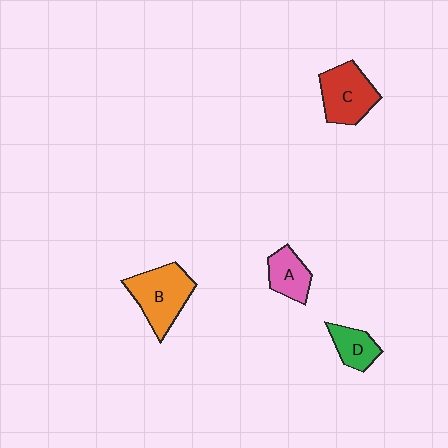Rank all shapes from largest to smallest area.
From largest to smallest: B (orange), C (red), A (pink), D (green).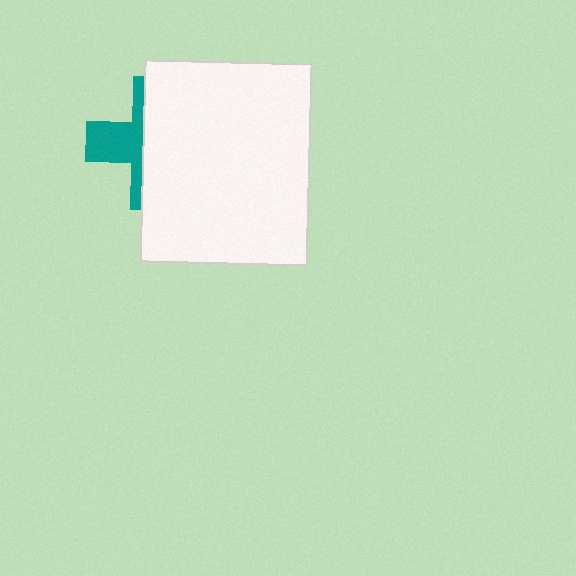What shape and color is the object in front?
The object in front is a white rectangle.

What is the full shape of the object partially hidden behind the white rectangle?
The partially hidden object is a teal cross.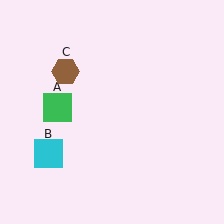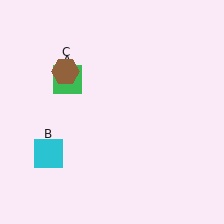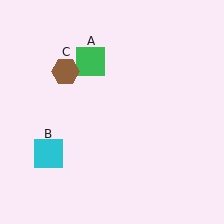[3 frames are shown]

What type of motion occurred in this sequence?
The green square (object A) rotated clockwise around the center of the scene.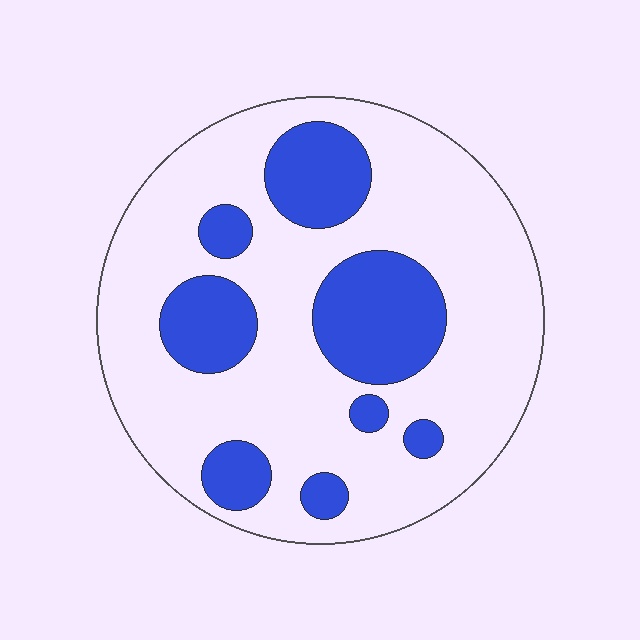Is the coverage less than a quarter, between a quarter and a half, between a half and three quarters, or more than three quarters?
Between a quarter and a half.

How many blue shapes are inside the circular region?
8.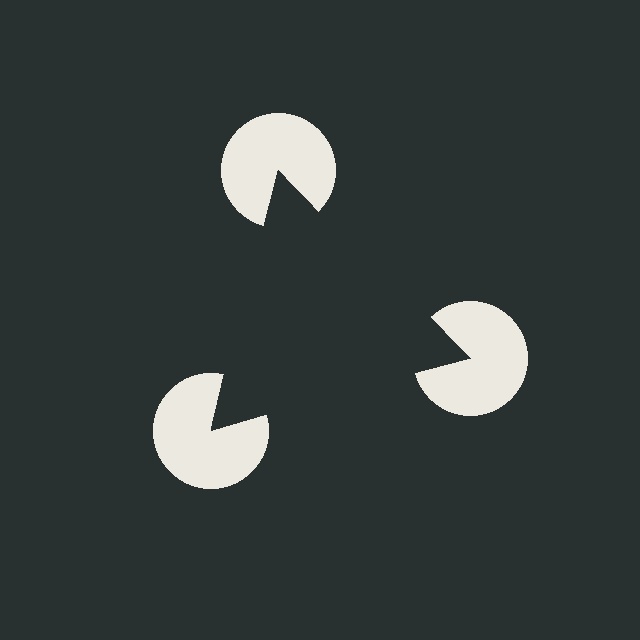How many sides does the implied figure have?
3 sides.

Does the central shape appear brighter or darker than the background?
It typically appears slightly darker than the background, even though no actual brightness change is drawn.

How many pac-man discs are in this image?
There are 3 — one at each vertex of the illusory triangle.